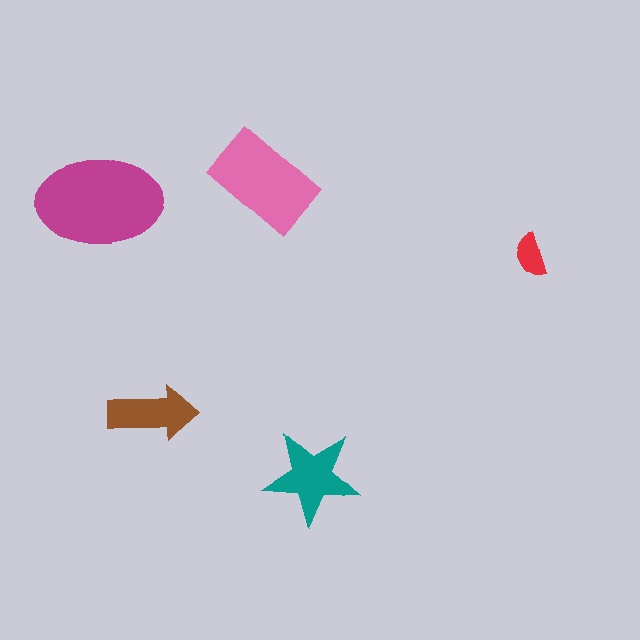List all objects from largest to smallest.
The magenta ellipse, the pink rectangle, the teal star, the brown arrow, the red semicircle.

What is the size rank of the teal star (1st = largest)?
3rd.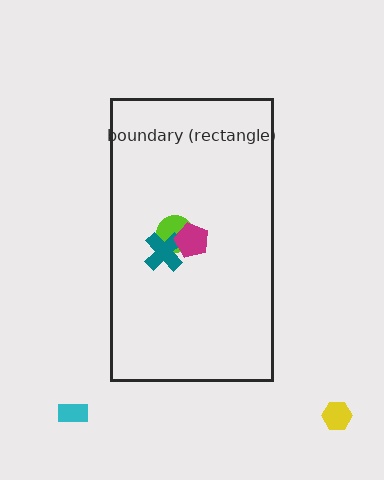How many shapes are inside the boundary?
3 inside, 2 outside.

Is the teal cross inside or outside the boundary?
Inside.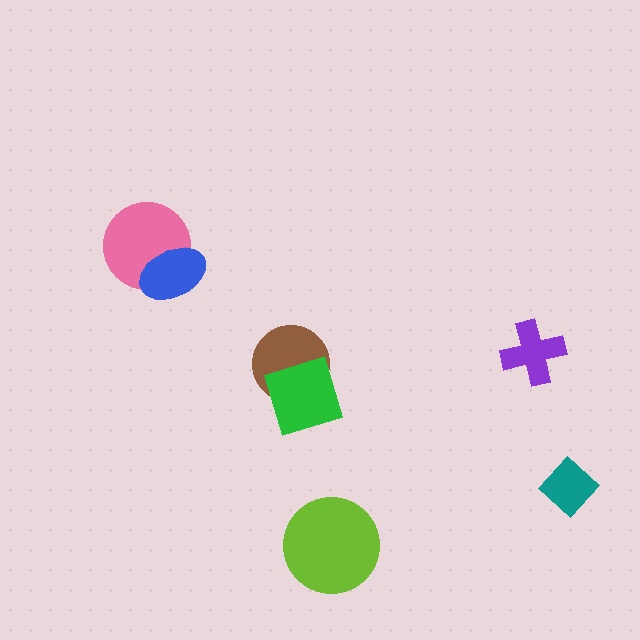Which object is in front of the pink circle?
The blue ellipse is in front of the pink circle.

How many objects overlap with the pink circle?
1 object overlaps with the pink circle.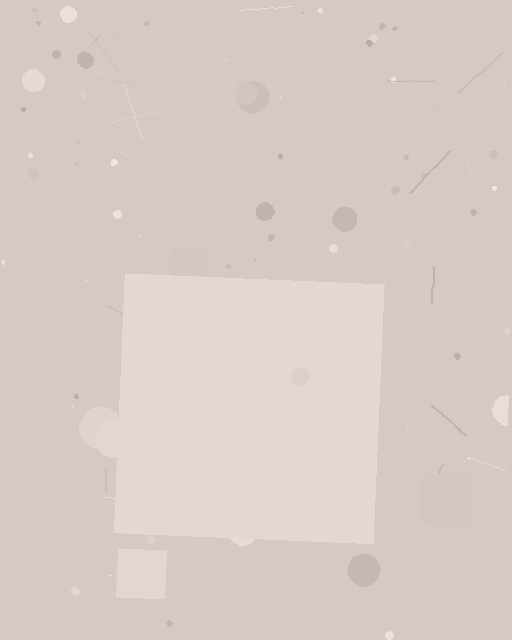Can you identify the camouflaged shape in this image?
The camouflaged shape is a square.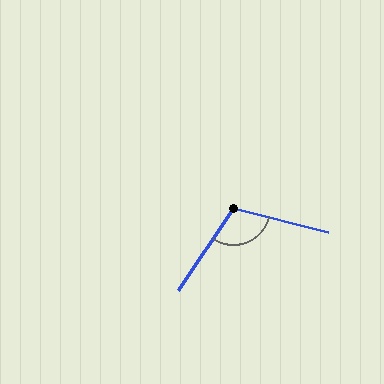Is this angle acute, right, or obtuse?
It is obtuse.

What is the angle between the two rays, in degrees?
Approximately 110 degrees.